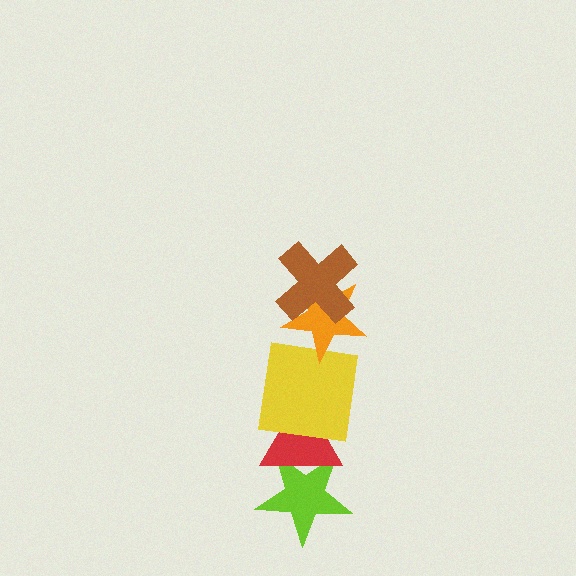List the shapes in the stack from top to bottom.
From top to bottom: the brown cross, the orange star, the yellow square, the red triangle, the lime star.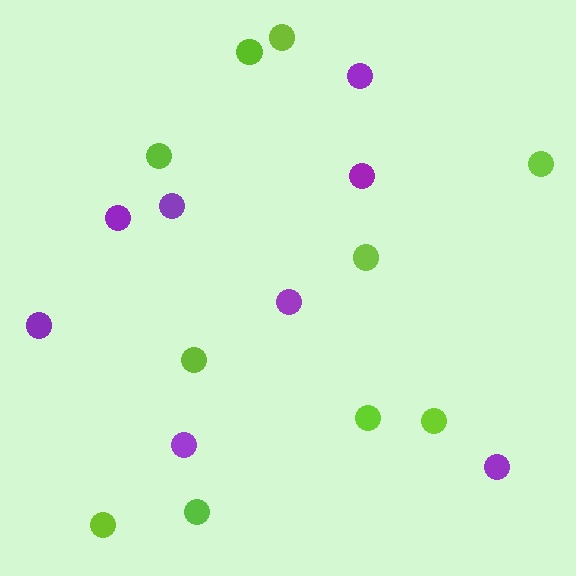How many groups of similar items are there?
There are 2 groups: one group of lime circles (10) and one group of purple circles (8).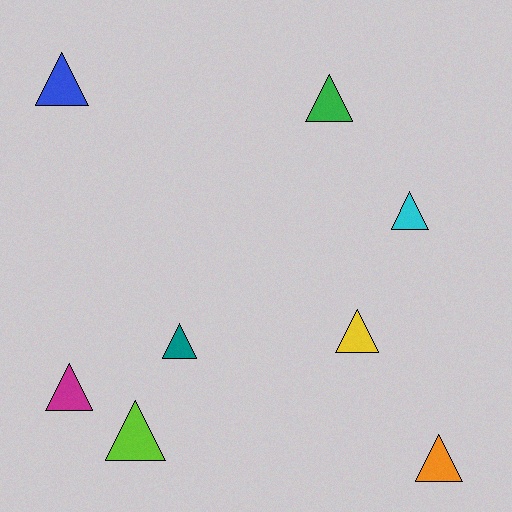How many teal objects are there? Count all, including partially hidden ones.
There is 1 teal object.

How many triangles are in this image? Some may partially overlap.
There are 8 triangles.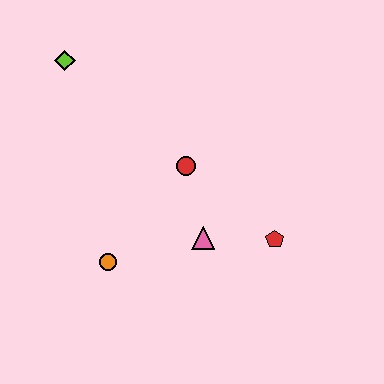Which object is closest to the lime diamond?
The red circle is closest to the lime diamond.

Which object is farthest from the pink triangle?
The lime diamond is farthest from the pink triangle.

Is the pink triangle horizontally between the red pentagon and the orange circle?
Yes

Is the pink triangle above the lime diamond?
No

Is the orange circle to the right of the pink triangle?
No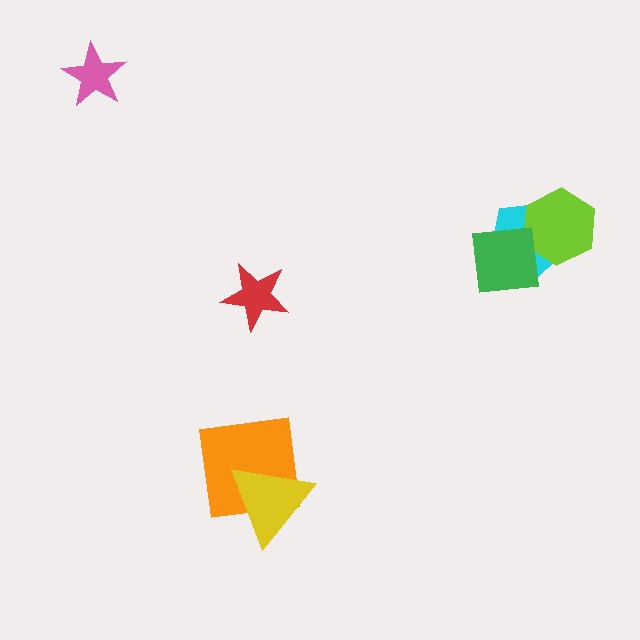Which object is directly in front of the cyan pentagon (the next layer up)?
The lime hexagon is directly in front of the cyan pentagon.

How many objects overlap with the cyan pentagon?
2 objects overlap with the cyan pentagon.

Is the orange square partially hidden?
Yes, it is partially covered by another shape.